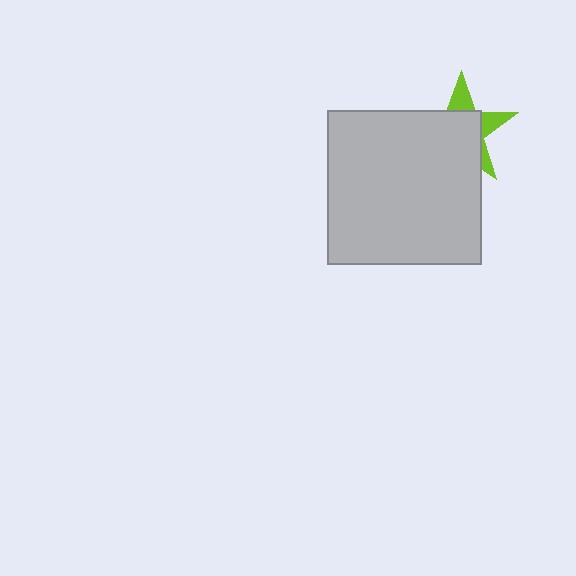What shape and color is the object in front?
The object in front is a light gray square.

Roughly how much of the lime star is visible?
A small part of it is visible (roughly 32%).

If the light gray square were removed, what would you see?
You would see the complete lime star.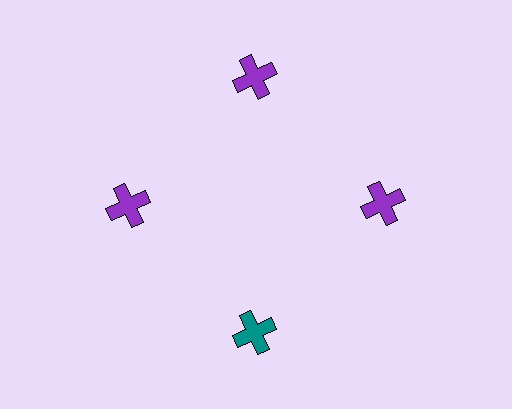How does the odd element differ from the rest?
It has a different color: teal instead of purple.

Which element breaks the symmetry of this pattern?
The teal cross at roughly the 6 o'clock position breaks the symmetry. All other shapes are purple crosses.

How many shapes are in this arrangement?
There are 4 shapes arranged in a ring pattern.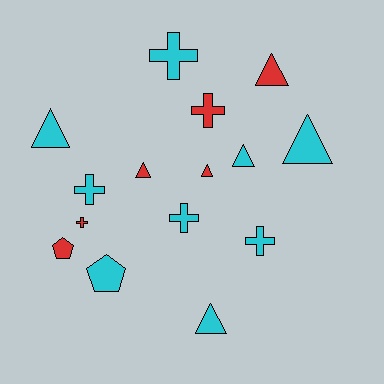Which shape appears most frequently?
Triangle, with 7 objects.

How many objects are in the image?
There are 15 objects.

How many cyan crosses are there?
There are 4 cyan crosses.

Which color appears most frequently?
Cyan, with 9 objects.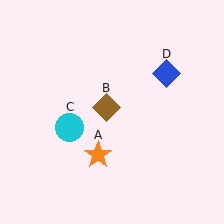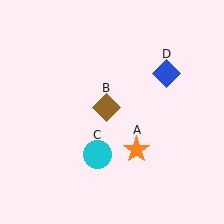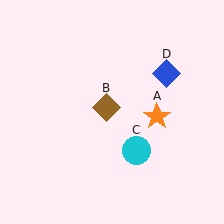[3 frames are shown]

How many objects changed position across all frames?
2 objects changed position: orange star (object A), cyan circle (object C).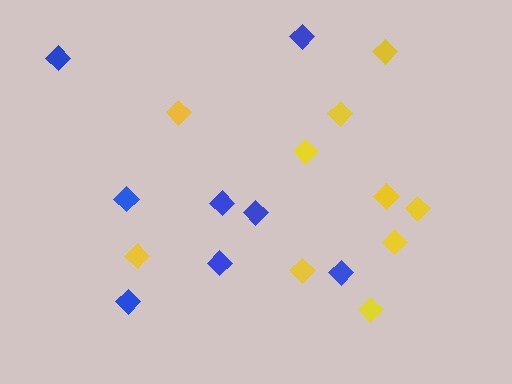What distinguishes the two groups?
There are 2 groups: one group of blue diamonds (8) and one group of yellow diamonds (10).